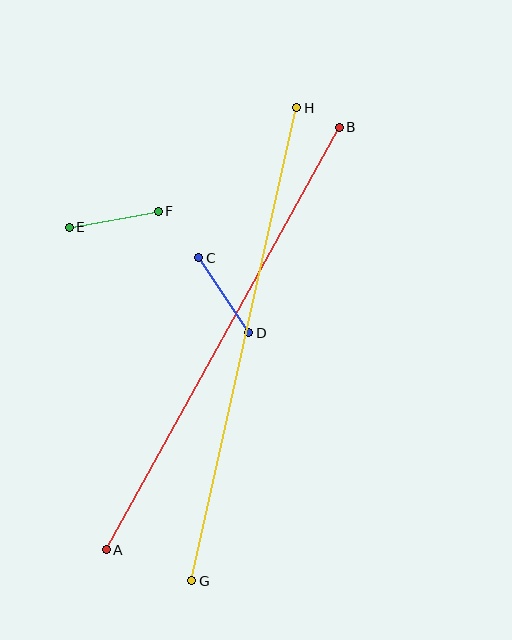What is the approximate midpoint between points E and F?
The midpoint is at approximately (114, 219) pixels.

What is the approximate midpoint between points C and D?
The midpoint is at approximately (224, 295) pixels.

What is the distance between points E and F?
The distance is approximately 90 pixels.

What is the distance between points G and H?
The distance is approximately 485 pixels.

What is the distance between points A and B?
The distance is approximately 483 pixels.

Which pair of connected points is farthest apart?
Points G and H are farthest apart.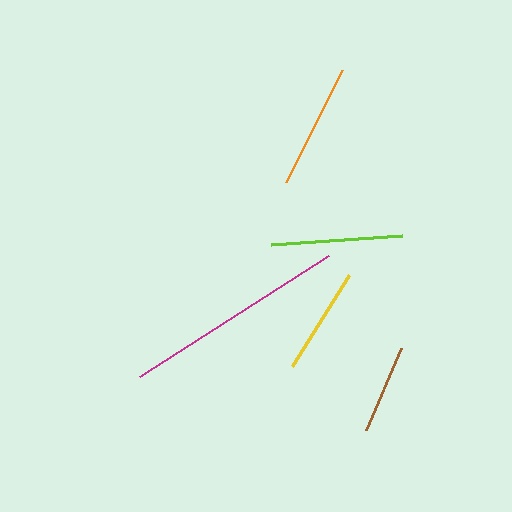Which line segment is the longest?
The magenta line is the longest at approximately 225 pixels.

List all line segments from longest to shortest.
From longest to shortest: magenta, lime, orange, yellow, brown.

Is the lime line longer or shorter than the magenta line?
The magenta line is longer than the lime line.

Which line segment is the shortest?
The brown line is the shortest at approximately 89 pixels.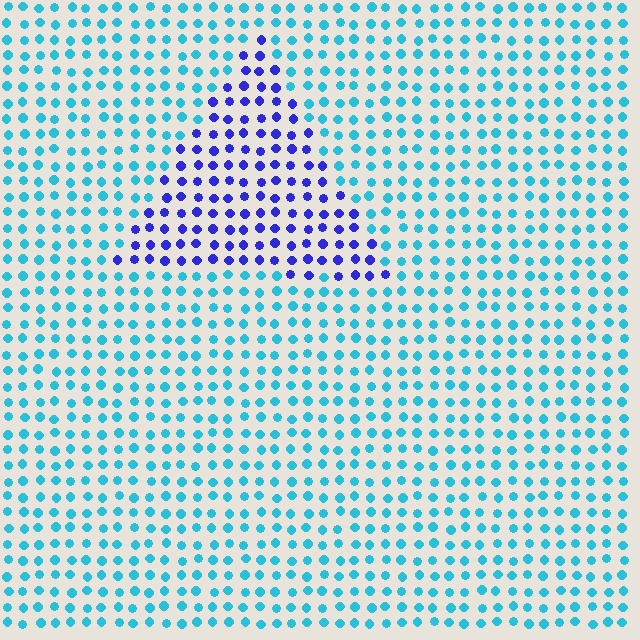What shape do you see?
I see a triangle.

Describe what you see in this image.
The image is filled with small cyan elements in a uniform arrangement. A triangle-shaped region is visible where the elements are tinted to a slightly different hue, forming a subtle color boundary.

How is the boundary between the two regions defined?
The boundary is defined purely by a slight shift in hue (about 54 degrees). Spacing, size, and orientation are identical on both sides.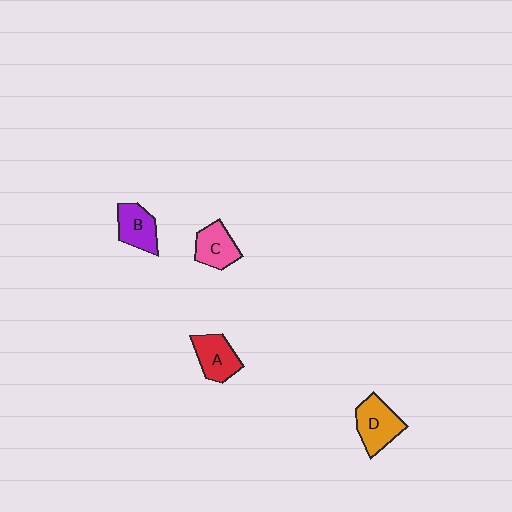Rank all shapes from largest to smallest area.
From largest to smallest: D (orange), A (red), B (purple), C (pink).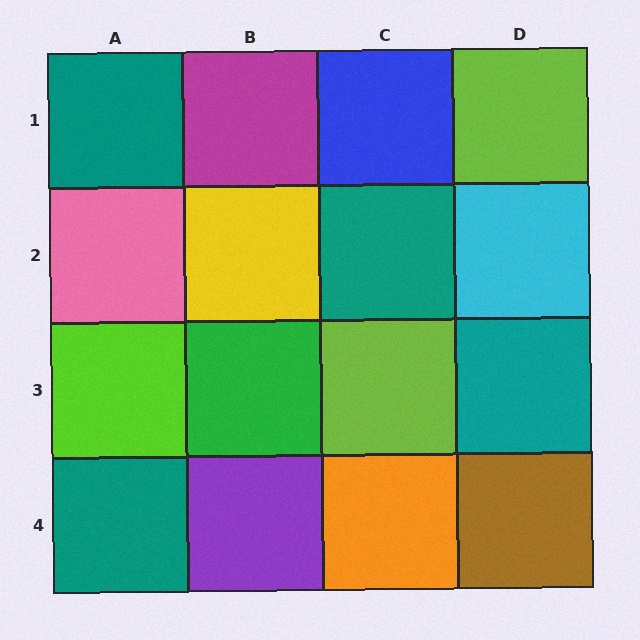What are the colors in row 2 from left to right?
Pink, yellow, teal, cyan.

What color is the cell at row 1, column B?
Magenta.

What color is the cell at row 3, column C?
Lime.